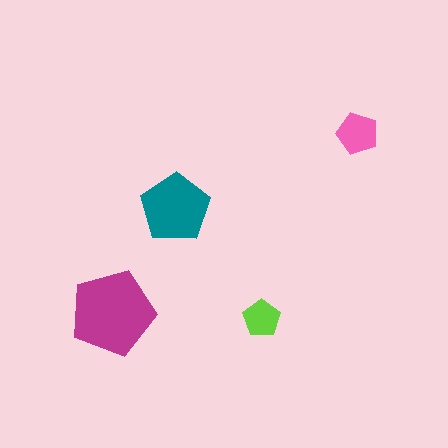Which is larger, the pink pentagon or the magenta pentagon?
The magenta one.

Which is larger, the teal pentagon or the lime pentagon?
The teal one.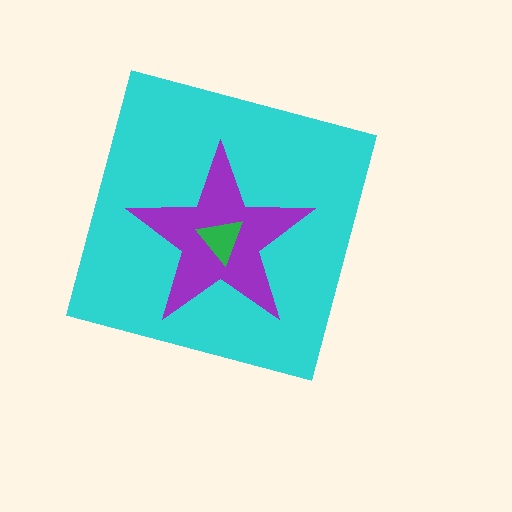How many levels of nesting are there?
3.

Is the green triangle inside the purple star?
Yes.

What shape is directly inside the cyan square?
The purple star.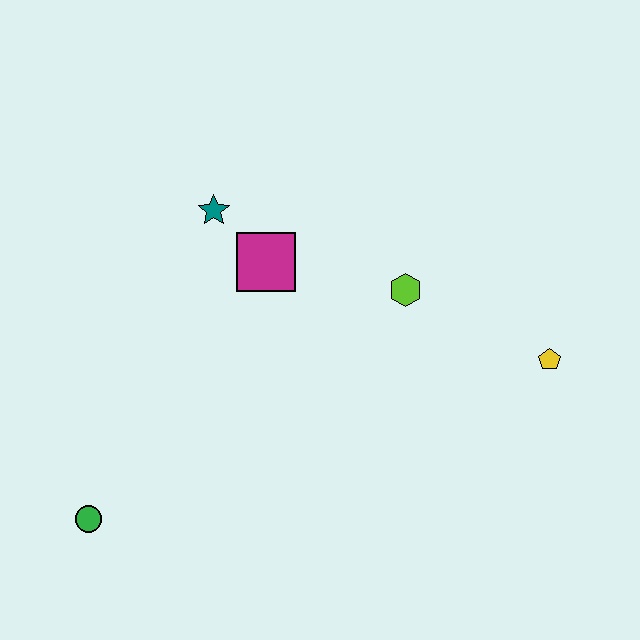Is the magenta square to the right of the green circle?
Yes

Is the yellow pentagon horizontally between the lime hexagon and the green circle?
No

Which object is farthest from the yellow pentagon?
The green circle is farthest from the yellow pentagon.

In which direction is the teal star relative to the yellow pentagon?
The teal star is to the left of the yellow pentagon.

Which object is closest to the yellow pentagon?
The lime hexagon is closest to the yellow pentagon.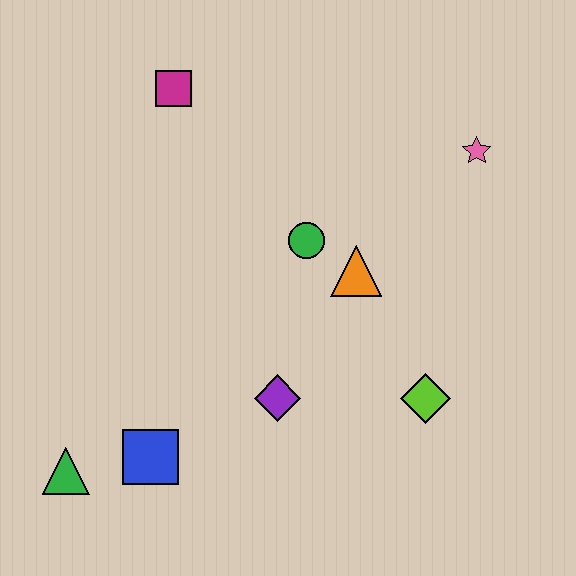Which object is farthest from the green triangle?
The pink star is farthest from the green triangle.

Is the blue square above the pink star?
No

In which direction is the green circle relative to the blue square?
The green circle is above the blue square.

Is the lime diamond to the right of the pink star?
No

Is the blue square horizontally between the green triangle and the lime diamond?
Yes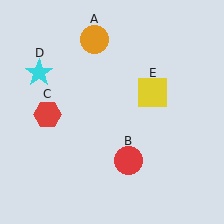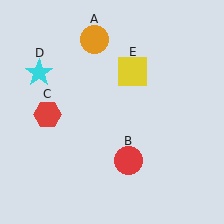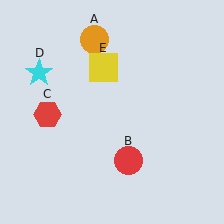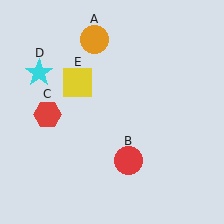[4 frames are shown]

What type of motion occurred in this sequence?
The yellow square (object E) rotated counterclockwise around the center of the scene.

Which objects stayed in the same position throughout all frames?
Orange circle (object A) and red circle (object B) and red hexagon (object C) and cyan star (object D) remained stationary.